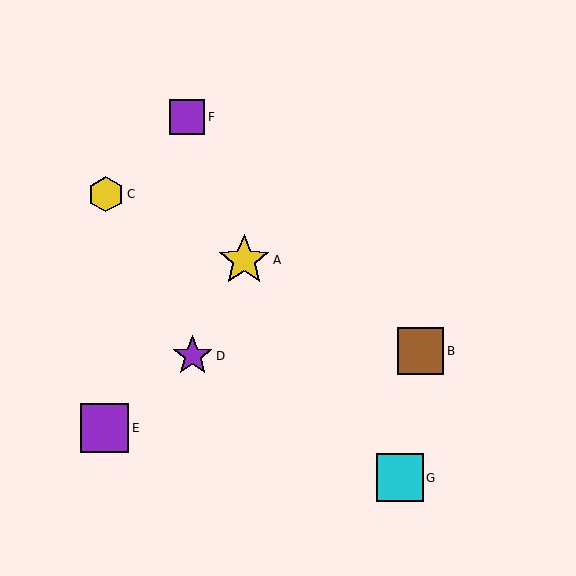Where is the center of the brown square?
The center of the brown square is at (421, 351).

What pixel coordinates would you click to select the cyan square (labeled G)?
Click at (400, 478) to select the cyan square G.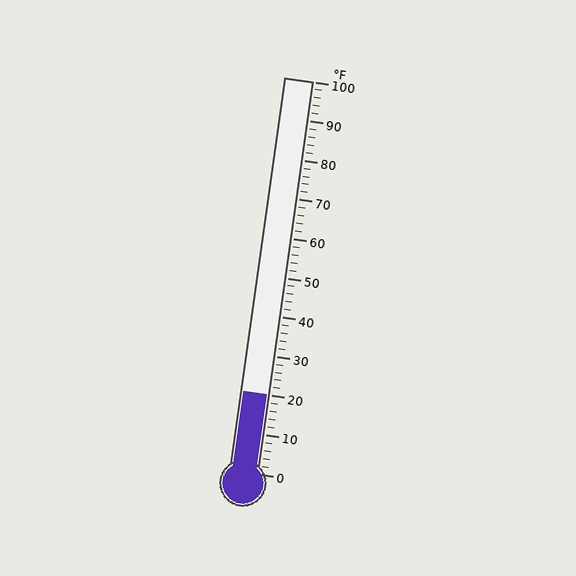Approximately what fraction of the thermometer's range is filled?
The thermometer is filled to approximately 20% of its range.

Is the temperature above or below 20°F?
The temperature is at 20°F.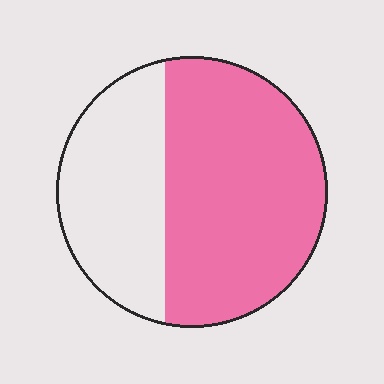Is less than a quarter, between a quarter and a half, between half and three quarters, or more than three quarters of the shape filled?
Between half and three quarters.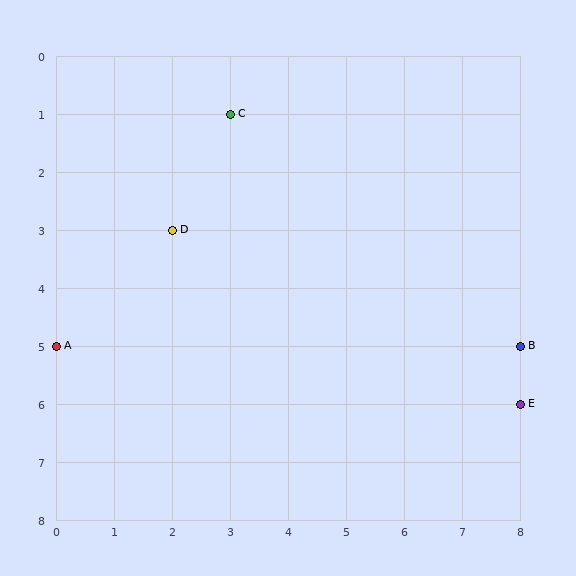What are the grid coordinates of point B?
Point B is at grid coordinates (8, 5).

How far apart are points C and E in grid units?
Points C and E are 5 columns and 5 rows apart (about 7.1 grid units diagonally).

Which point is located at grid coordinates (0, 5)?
Point A is at (0, 5).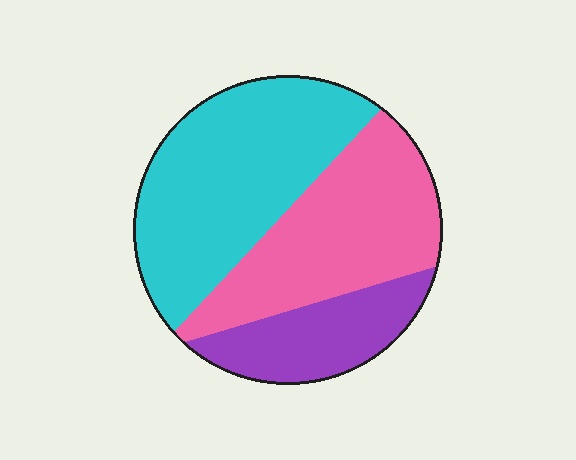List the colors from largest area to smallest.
From largest to smallest: cyan, pink, purple.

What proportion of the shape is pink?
Pink takes up about three eighths (3/8) of the shape.